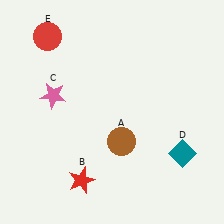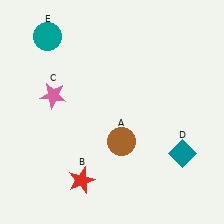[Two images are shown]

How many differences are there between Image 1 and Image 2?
There is 1 difference between the two images.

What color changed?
The circle (E) changed from red in Image 1 to teal in Image 2.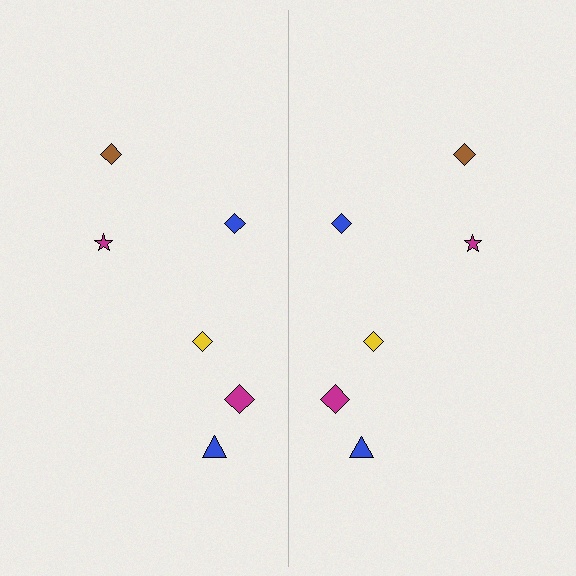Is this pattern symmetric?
Yes, this pattern has bilateral (reflection) symmetry.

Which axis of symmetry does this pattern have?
The pattern has a vertical axis of symmetry running through the center of the image.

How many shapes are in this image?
There are 12 shapes in this image.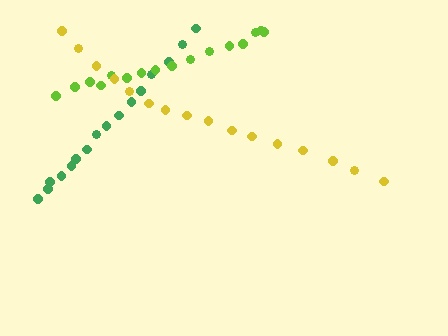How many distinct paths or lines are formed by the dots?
There are 3 distinct paths.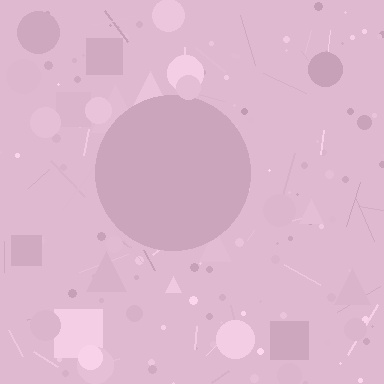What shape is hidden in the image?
A circle is hidden in the image.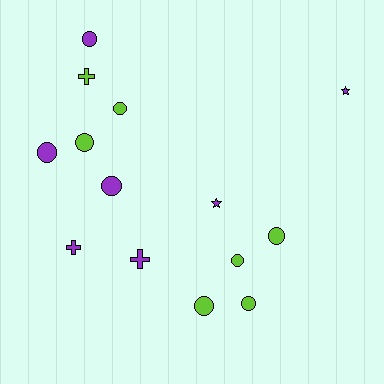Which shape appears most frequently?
Circle, with 9 objects.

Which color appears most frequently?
Purple, with 7 objects.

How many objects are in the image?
There are 14 objects.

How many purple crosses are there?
There are 2 purple crosses.